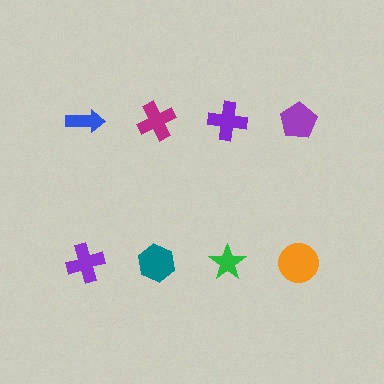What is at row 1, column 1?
A blue arrow.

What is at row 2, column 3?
A green star.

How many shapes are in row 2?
4 shapes.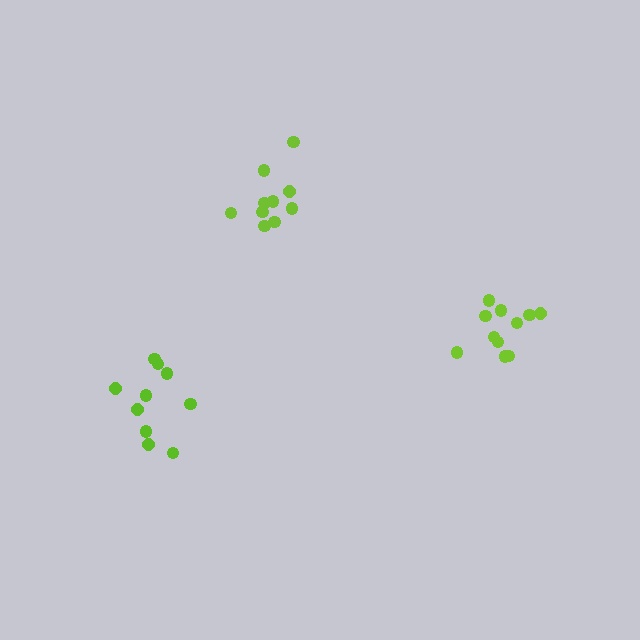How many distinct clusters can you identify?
There are 3 distinct clusters.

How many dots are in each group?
Group 1: 10 dots, Group 2: 11 dots, Group 3: 10 dots (31 total).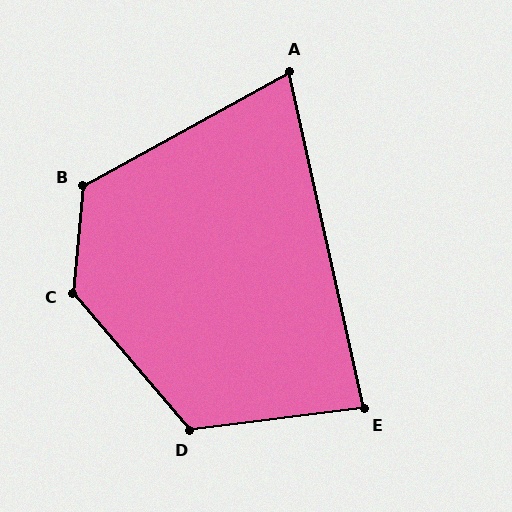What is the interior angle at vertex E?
Approximately 85 degrees (acute).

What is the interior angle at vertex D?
Approximately 123 degrees (obtuse).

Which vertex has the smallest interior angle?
A, at approximately 74 degrees.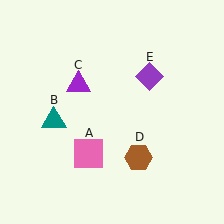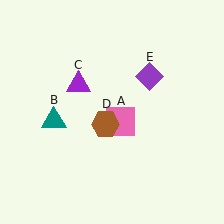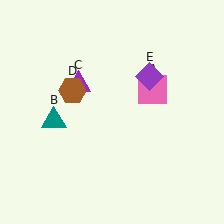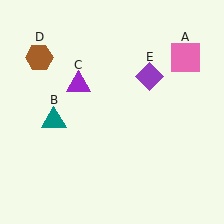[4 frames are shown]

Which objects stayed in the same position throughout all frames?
Teal triangle (object B) and purple triangle (object C) and purple diamond (object E) remained stationary.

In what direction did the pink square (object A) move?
The pink square (object A) moved up and to the right.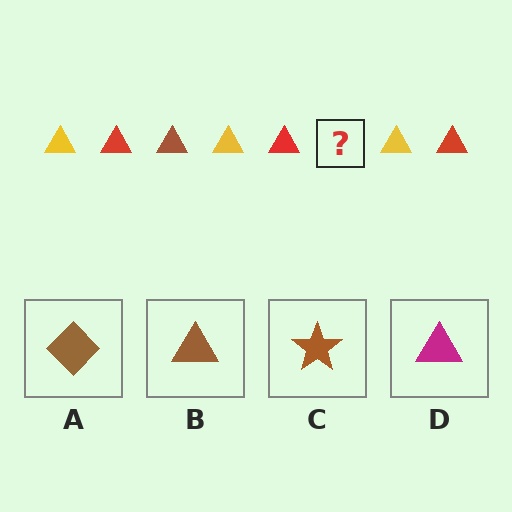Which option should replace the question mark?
Option B.